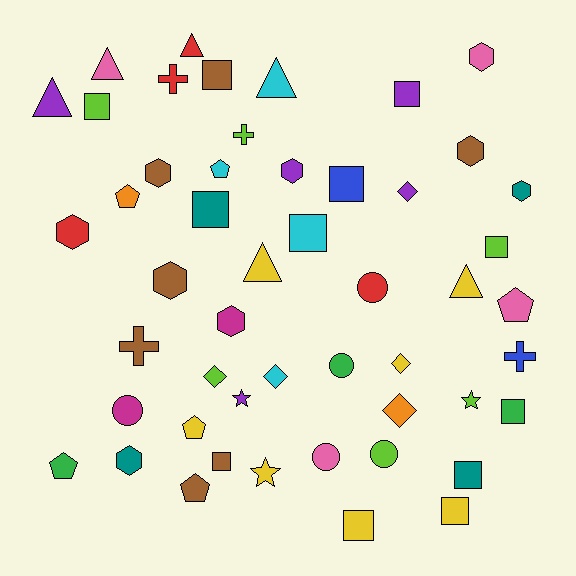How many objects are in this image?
There are 50 objects.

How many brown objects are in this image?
There are 7 brown objects.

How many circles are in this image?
There are 5 circles.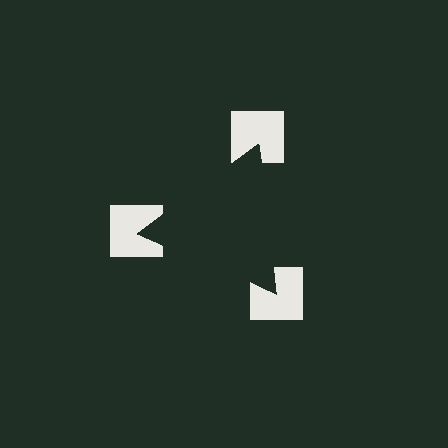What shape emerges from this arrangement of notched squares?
An illusory triangle — its edges are inferred from the aligned wedge cuts in the notched squares, not physically drawn.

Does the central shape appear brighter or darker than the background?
It typically appears slightly darker than the background, even though no actual brightness change is drawn.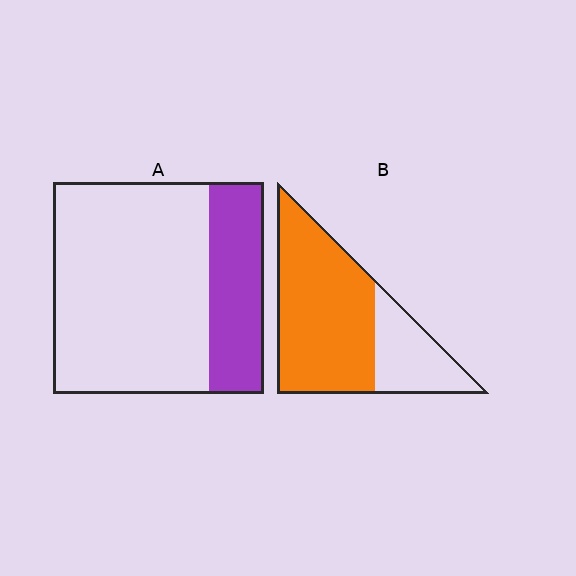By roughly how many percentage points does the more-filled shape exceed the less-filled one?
By roughly 45 percentage points (B over A).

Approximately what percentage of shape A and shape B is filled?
A is approximately 25% and B is approximately 70%.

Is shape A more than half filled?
No.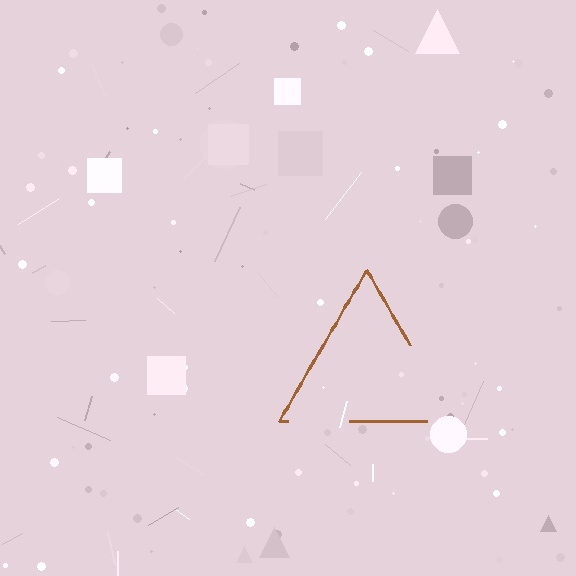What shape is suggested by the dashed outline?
The dashed outline suggests a triangle.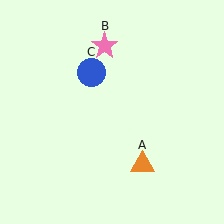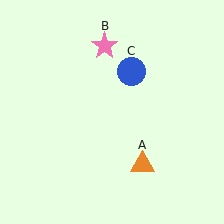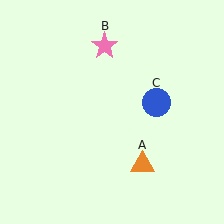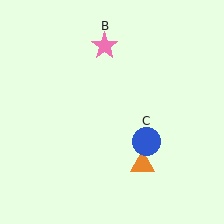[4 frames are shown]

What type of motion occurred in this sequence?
The blue circle (object C) rotated clockwise around the center of the scene.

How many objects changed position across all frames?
1 object changed position: blue circle (object C).